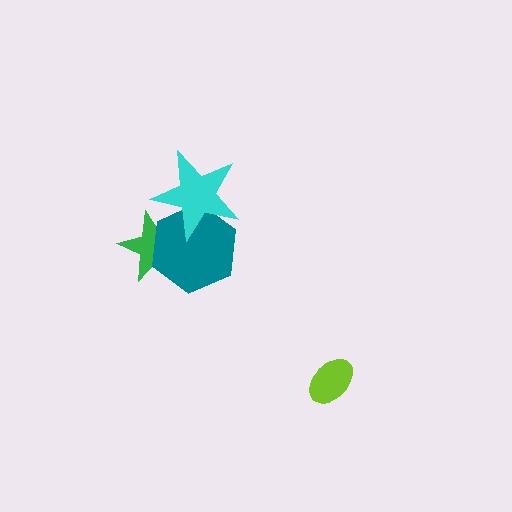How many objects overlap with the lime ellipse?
0 objects overlap with the lime ellipse.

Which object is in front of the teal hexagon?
The cyan star is in front of the teal hexagon.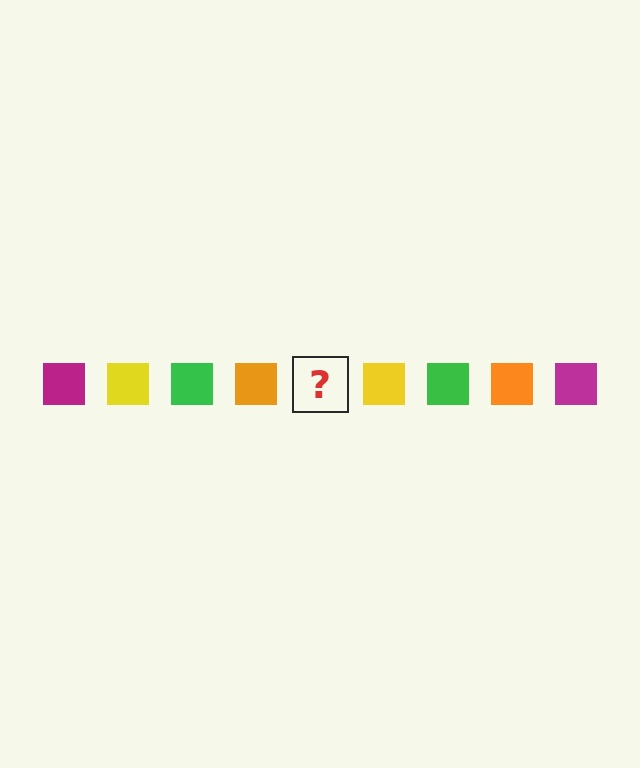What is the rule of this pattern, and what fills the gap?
The rule is that the pattern cycles through magenta, yellow, green, orange squares. The gap should be filled with a magenta square.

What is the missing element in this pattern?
The missing element is a magenta square.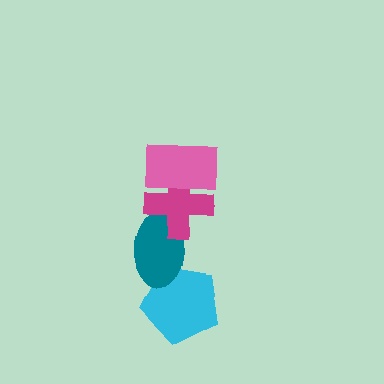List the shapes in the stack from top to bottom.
From top to bottom: the pink rectangle, the magenta cross, the teal ellipse, the cyan pentagon.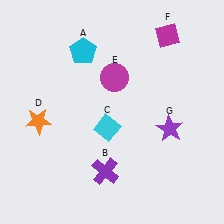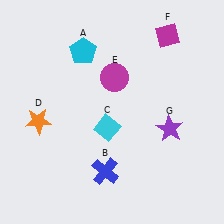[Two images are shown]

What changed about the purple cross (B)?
In Image 1, B is purple. In Image 2, it changed to blue.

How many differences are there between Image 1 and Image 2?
There is 1 difference between the two images.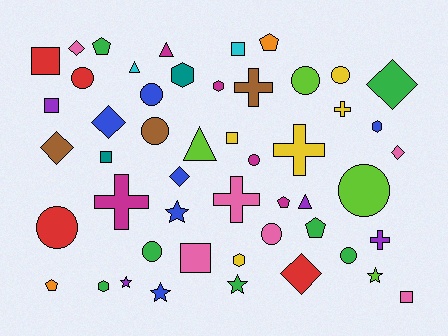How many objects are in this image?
There are 50 objects.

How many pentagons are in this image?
There are 5 pentagons.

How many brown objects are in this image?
There are 3 brown objects.